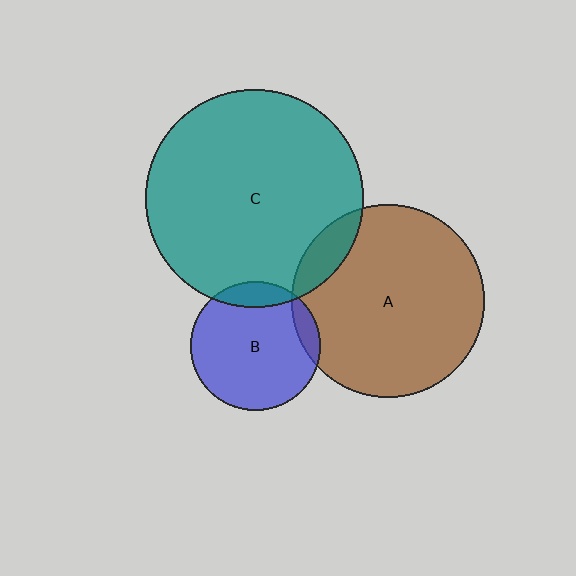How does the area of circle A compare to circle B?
Approximately 2.2 times.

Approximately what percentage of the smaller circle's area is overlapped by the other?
Approximately 10%.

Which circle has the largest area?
Circle C (teal).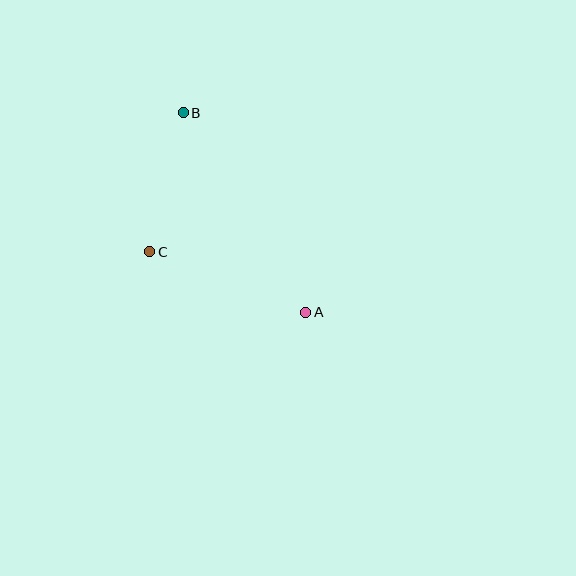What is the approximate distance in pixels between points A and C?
The distance between A and C is approximately 167 pixels.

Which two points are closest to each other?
Points B and C are closest to each other.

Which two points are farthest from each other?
Points A and B are farthest from each other.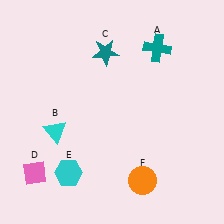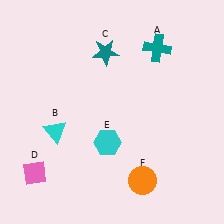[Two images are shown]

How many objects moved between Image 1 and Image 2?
1 object moved between the two images.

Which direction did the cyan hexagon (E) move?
The cyan hexagon (E) moved right.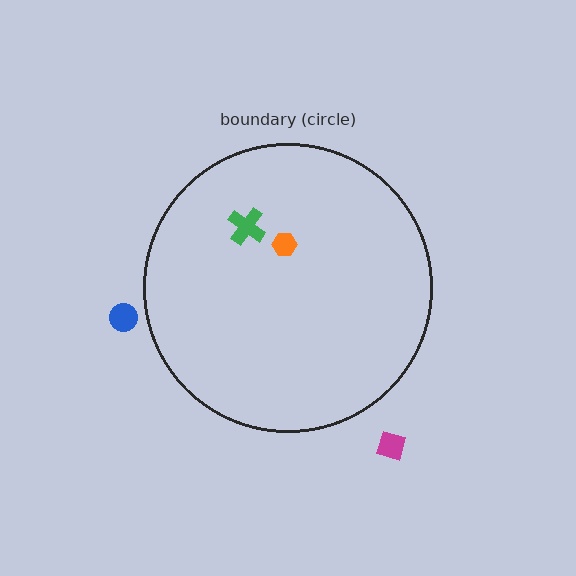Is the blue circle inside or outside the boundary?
Outside.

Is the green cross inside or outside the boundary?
Inside.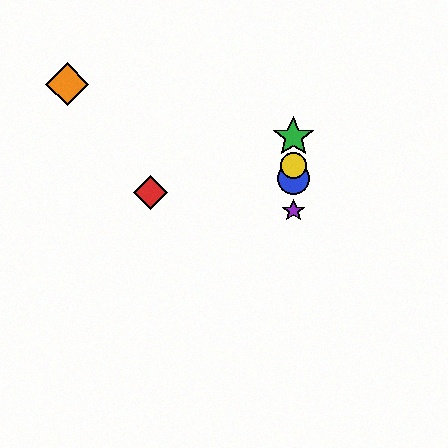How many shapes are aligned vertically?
4 shapes (the blue circle, the green star, the yellow circle, the purple star) are aligned vertically.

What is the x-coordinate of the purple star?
The purple star is at x≈293.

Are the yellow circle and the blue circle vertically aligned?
Yes, both are at x≈293.